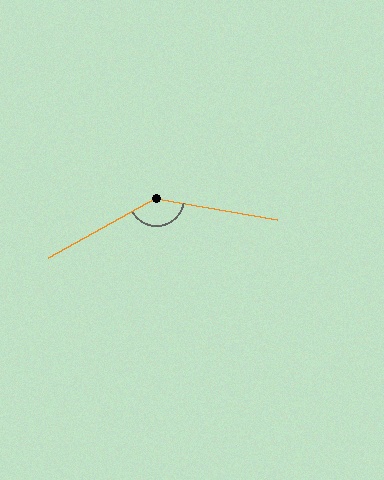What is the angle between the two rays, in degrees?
Approximately 141 degrees.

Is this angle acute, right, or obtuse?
It is obtuse.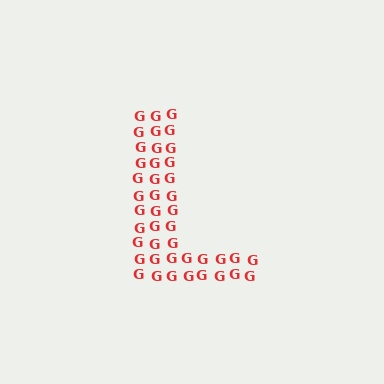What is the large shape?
The large shape is the letter L.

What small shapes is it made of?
It is made of small letter G's.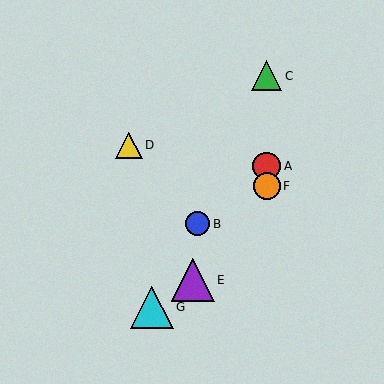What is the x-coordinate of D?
Object D is at x≈129.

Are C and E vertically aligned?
No, C is at x≈267 and E is at x≈193.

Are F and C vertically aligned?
Yes, both are at x≈267.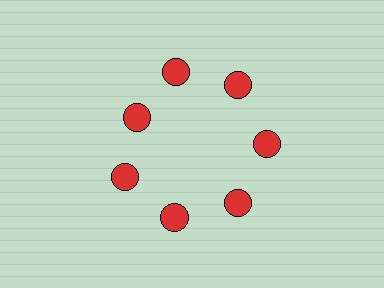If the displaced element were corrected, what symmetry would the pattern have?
It would have 7-fold rotational symmetry — the pattern would map onto itself every 51 degrees.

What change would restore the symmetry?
The symmetry would be restored by moving it outward, back onto the ring so that all 7 circles sit at equal angles and equal distance from the center.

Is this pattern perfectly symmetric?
No. The 7 red circles are arranged in a ring, but one element near the 10 o'clock position is pulled inward toward the center, breaking the 7-fold rotational symmetry.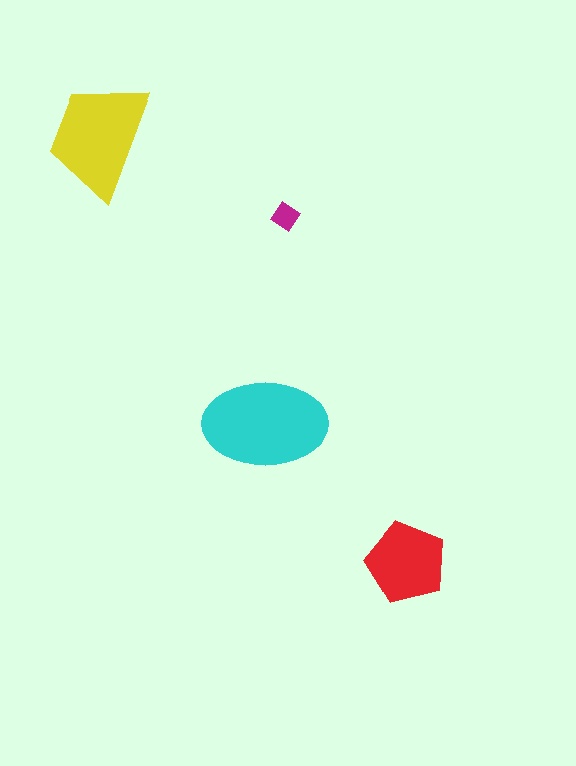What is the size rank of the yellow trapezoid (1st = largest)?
2nd.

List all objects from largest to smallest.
The cyan ellipse, the yellow trapezoid, the red pentagon, the magenta diamond.